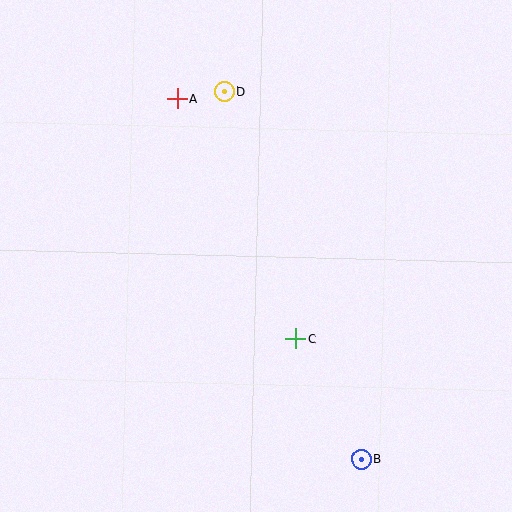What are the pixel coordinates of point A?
Point A is at (177, 99).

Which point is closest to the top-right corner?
Point D is closest to the top-right corner.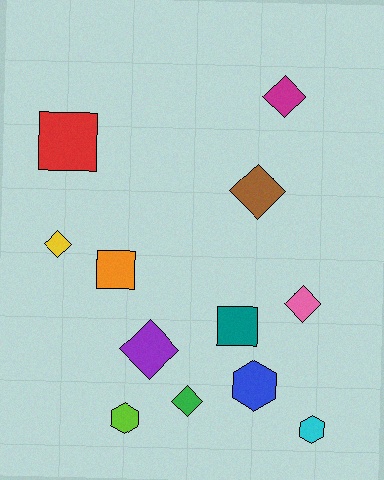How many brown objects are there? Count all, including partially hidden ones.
There is 1 brown object.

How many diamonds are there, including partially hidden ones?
There are 6 diamonds.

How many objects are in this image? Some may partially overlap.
There are 12 objects.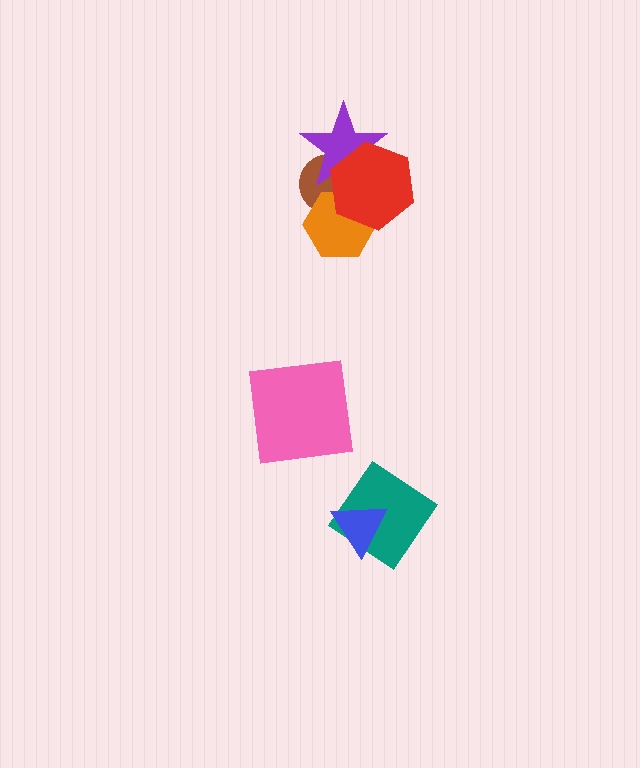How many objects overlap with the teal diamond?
1 object overlaps with the teal diamond.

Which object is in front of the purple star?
The red hexagon is in front of the purple star.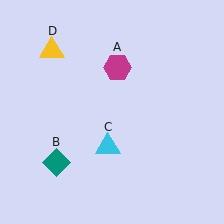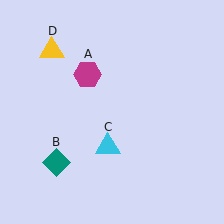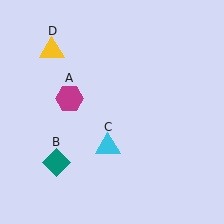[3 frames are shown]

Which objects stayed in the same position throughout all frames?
Teal diamond (object B) and cyan triangle (object C) and yellow triangle (object D) remained stationary.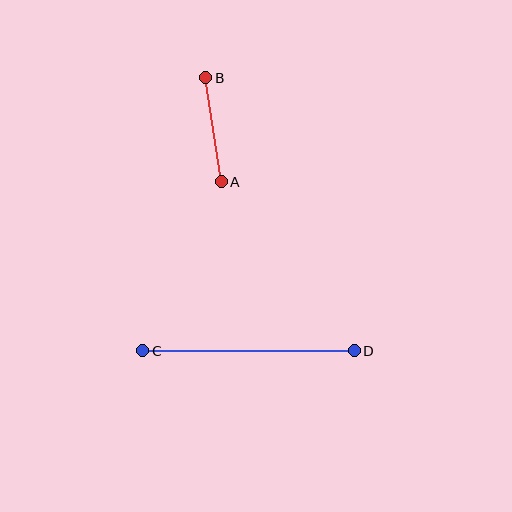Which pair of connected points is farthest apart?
Points C and D are farthest apart.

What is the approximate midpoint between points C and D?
The midpoint is at approximately (249, 351) pixels.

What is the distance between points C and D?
The distance is approximately 212 pixels.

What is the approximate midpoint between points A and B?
The midpoint is at approximately (213, 130) pixels.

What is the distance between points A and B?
The distance is approximately 105 pixels.